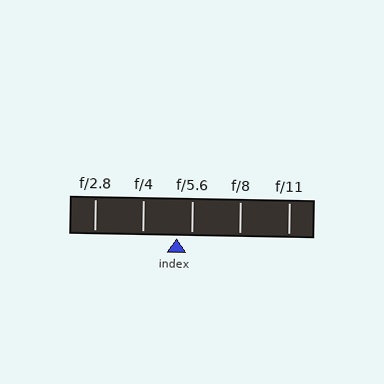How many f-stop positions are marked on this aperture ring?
There are 5 f-stop positions marked.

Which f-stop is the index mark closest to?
The index mark is closest to f/5.6.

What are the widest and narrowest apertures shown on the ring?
The widest aperture shown is f/2.8 and the narrowest is f/11.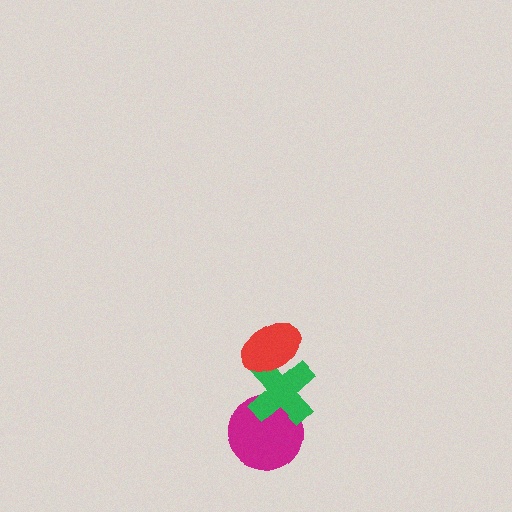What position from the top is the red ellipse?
The red ellipse is 1st from the top.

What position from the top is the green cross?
The green cross is 2nd from the top.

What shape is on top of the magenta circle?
The green cross is on top of the magenta circle.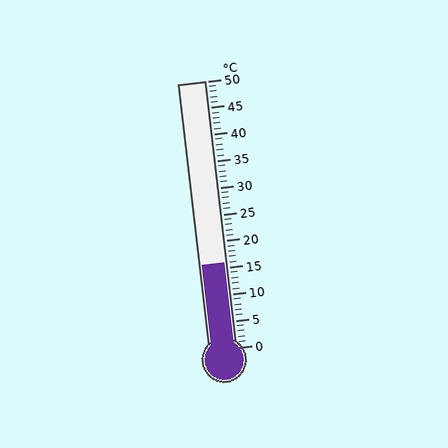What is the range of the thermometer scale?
The thermometer scale ranges from 0°C to 50°C.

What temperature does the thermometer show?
The thermometer shows approximately 16°C.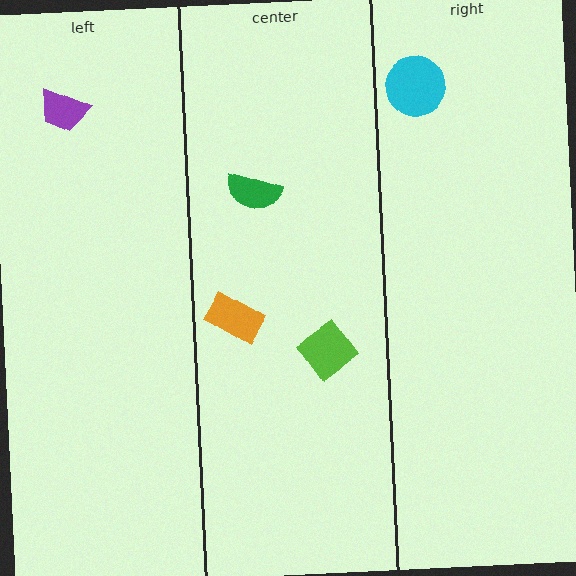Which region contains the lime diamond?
The center region.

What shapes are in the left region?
The purple trapezoid.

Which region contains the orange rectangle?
The center region.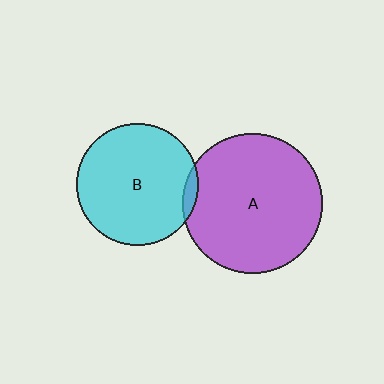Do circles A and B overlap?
Yes.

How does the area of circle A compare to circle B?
Approximately 1.3 times.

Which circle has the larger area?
Circle A (purple).